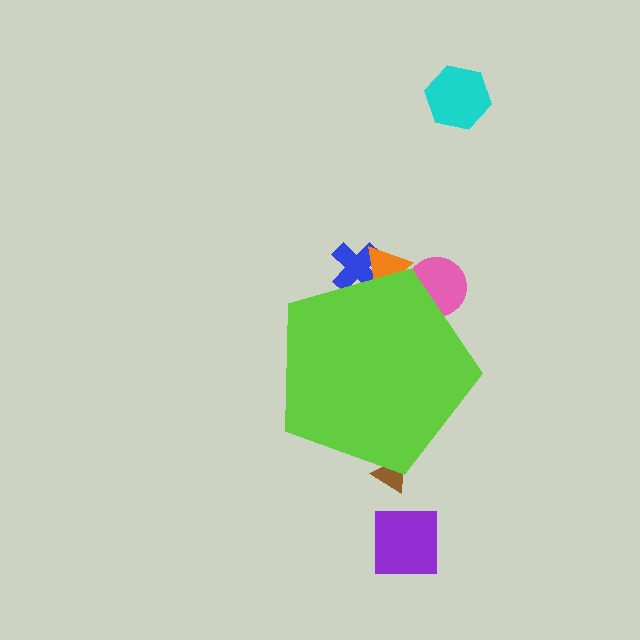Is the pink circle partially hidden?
Yes, the pink circle is partially hidden behind the lime pentagon.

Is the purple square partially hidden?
No, the purple square is fully visible.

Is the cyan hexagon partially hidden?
No, the cyan hexagon is fully visible.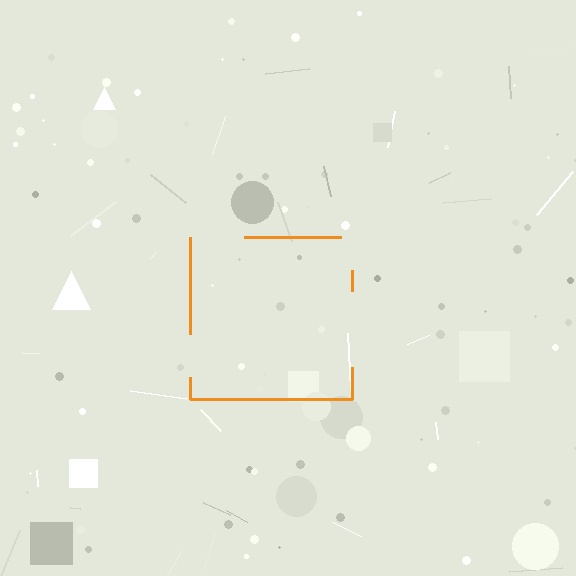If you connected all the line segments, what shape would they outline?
They would outline a square.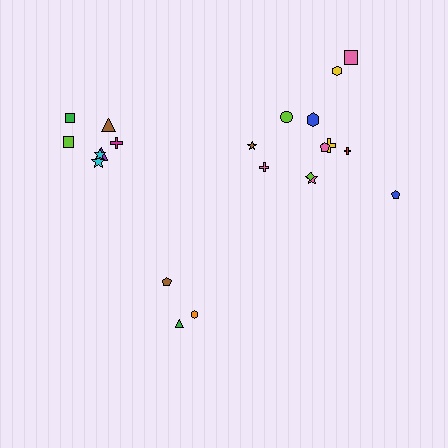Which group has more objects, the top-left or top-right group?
The top-right group.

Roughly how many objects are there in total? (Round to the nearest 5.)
Roughly 20 objects in total.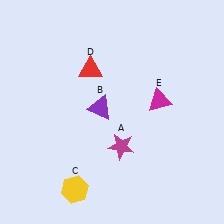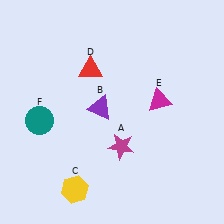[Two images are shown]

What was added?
A teal circle (F) was added in Image 2.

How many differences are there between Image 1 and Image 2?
There is 1 difference between the two images.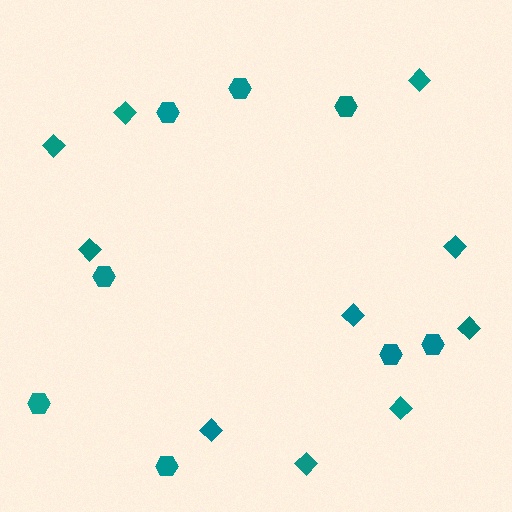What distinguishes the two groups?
There are 2 groups: one group of hexagons (8) and one group of diamonds (10).